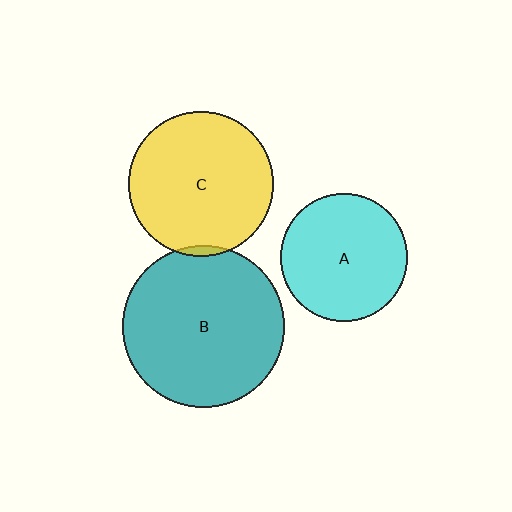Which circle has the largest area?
Circle B (teal).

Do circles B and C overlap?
Yes.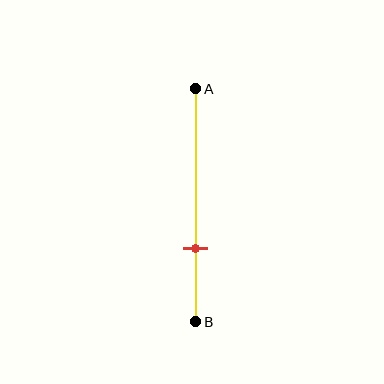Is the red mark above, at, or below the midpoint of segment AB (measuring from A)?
The red mark is below the midpoint of segment AB.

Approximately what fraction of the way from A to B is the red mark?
The red mark is approximately 70% of the way from A to B.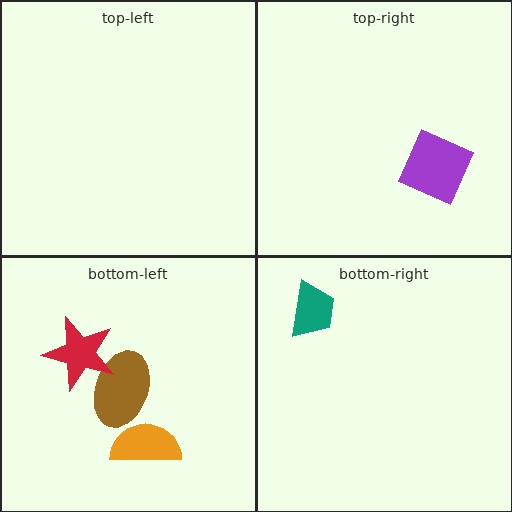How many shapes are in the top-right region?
1.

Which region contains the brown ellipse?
The bottom-left region.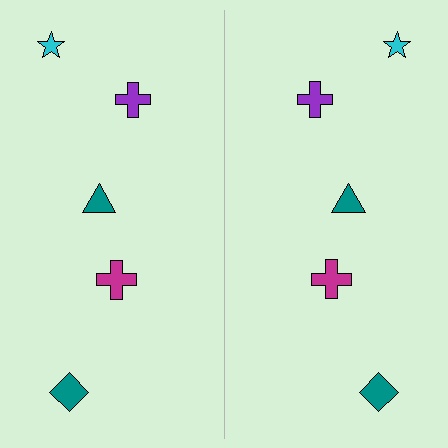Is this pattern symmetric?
Yes, this pattern has bilateral (reflection) symmetry.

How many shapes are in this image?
There are 10 shapes in this image.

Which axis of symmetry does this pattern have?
The pattern has a vertical axis of symmetry running through the center of the image.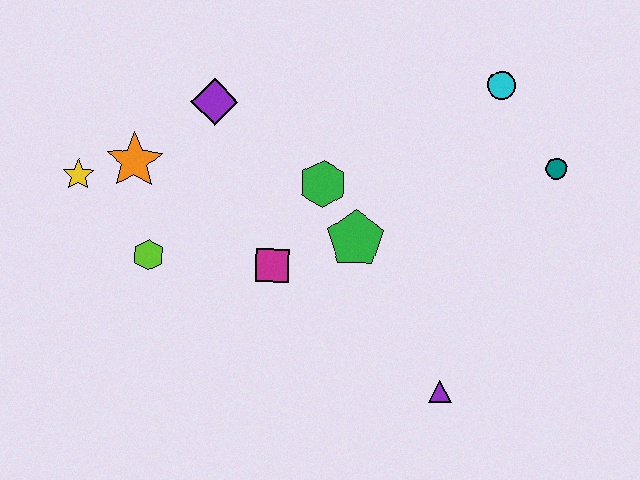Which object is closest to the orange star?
The yellow star is closest to the orange star.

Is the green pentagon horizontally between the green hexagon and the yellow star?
No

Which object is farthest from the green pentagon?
The yellow star is farthest from the green pentagon.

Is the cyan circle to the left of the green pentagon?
No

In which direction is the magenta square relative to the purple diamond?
The magenta square is below the purple diamond.